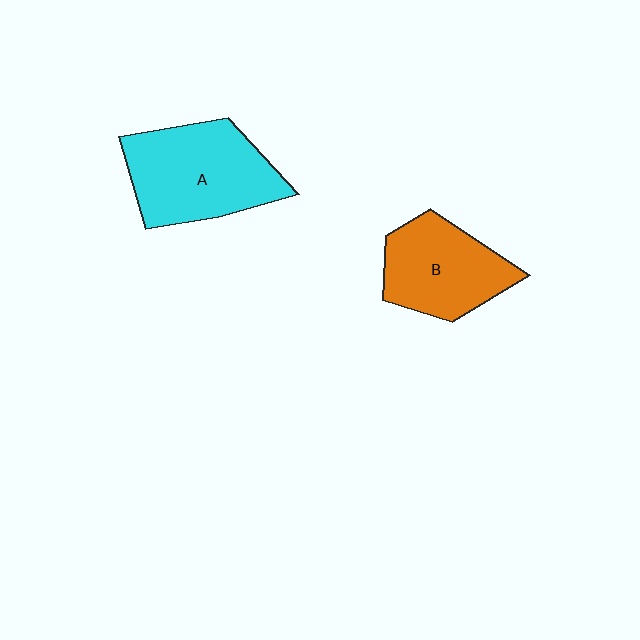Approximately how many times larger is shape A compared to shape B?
Approximately 1.3 times.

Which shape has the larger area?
Shape A (cyan).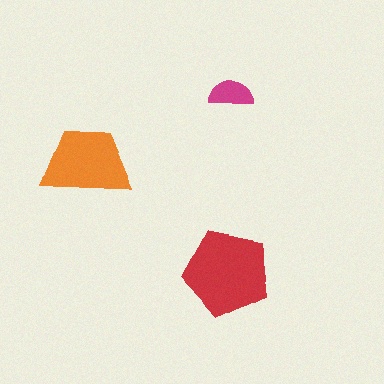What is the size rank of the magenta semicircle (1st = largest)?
3rd.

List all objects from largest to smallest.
The red pentagon, the orange trapezoid, the magenta semicircle.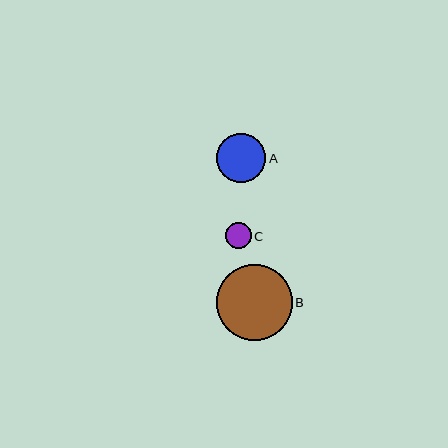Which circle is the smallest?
Circle C is the smallest with a size of approximately 26 pixels.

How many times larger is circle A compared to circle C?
Circle A is approximately 1.9 times the size of circle C.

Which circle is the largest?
Circle B is the largest with a size of approximately 76 pixels.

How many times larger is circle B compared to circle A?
Circle B is approximately 1.6 times the size of circle A.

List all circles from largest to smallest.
From largest to smallest: B, A, C.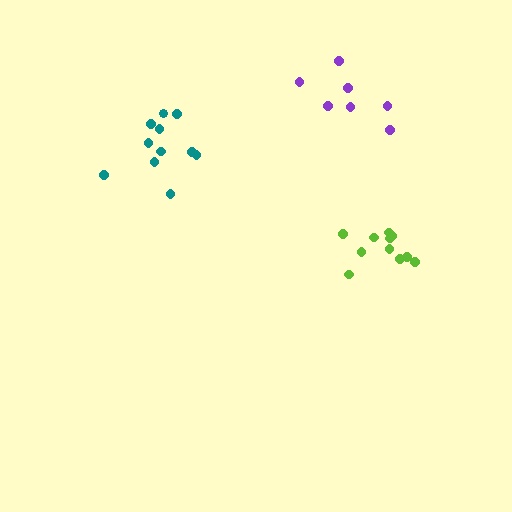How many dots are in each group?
Group 1: 7 dots, Group 2: 11 dots, Group 3: 12 dots (30 total).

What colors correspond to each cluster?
The clusters are colored: purple, teal, lime.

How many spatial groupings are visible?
There are 3 spatial groupings.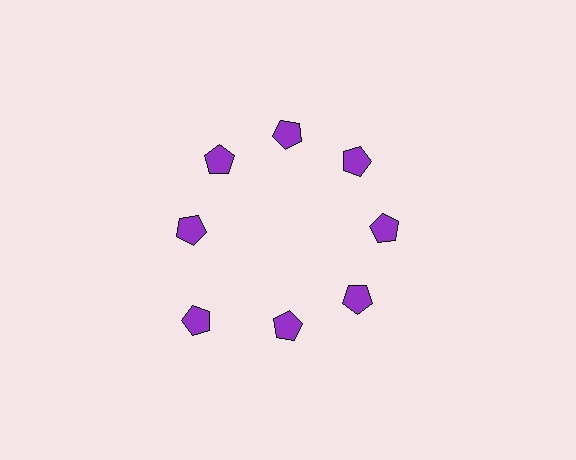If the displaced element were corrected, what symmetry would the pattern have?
It would have 8-fold rotational symmetry — the pattern would map onto itself every 45 degrees.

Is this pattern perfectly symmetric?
No. The 8 purple pentagons are arranged in a ring, but one element near the 8 o'clock position is pushed outward from the center, breaking the 8-fold rotational symmetry.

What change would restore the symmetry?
The symmetry would be restored by moving it inward, back onto the ring so that all 8 pentagons sit at equal angles and equal distance from the center.